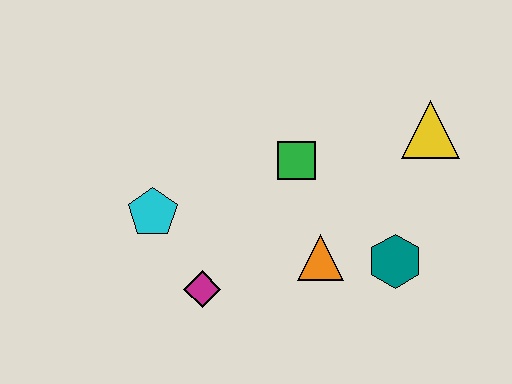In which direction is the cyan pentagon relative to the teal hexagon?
The cyan pentagon is to the left of the teal hexagon.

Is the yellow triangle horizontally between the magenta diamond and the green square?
No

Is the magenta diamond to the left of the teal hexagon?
Yes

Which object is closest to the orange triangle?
The teal hexagon is closest to the orange triangle.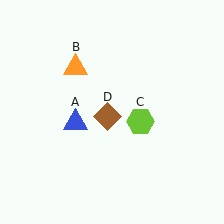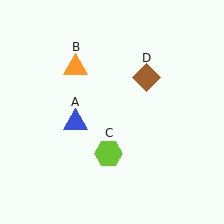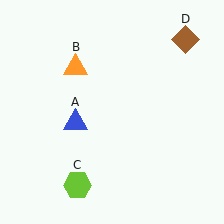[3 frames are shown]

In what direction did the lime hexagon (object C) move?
The lime hexagon (object C) moved down and to the left.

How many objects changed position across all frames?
2 objects changed position: lime hexagon (object C), brown diamond (object D).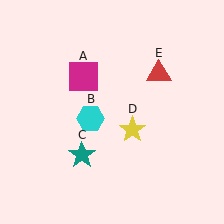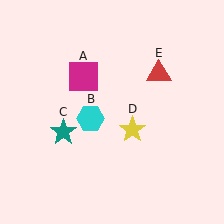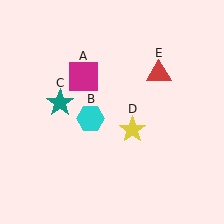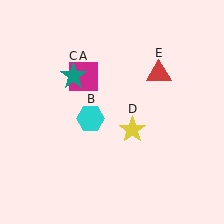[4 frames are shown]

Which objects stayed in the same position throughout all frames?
Magenta square (object A) and cyan hexagon (object B) and yellow star (object D) and red triangle (object E) remained stationary.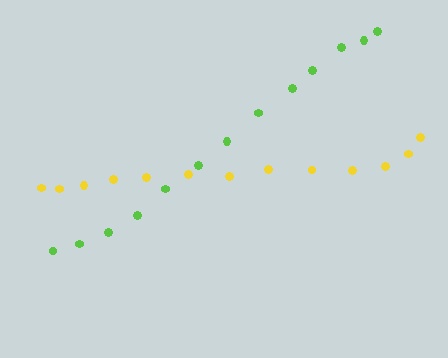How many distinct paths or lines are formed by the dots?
There are 2 distinct paths.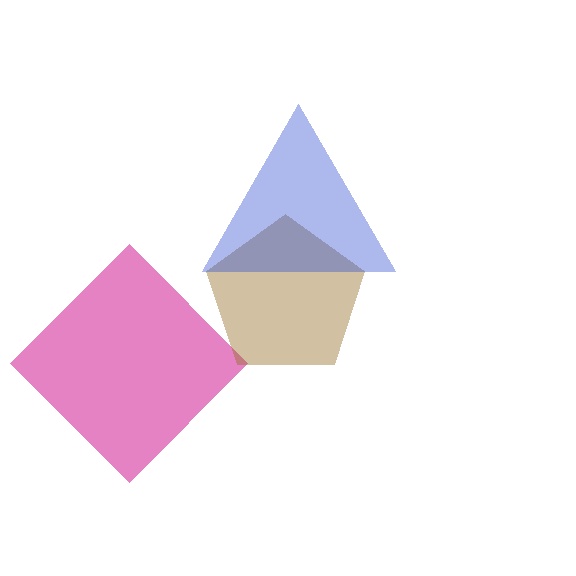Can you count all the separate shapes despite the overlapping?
Yes, there are 3 separate shapes.